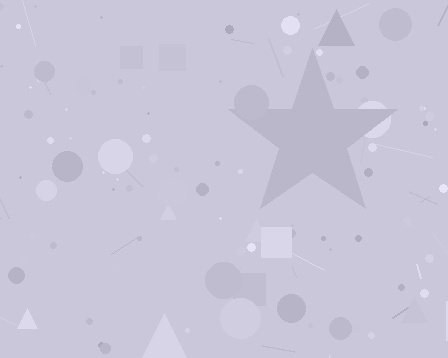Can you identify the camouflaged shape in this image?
The camouflaged shape is a star.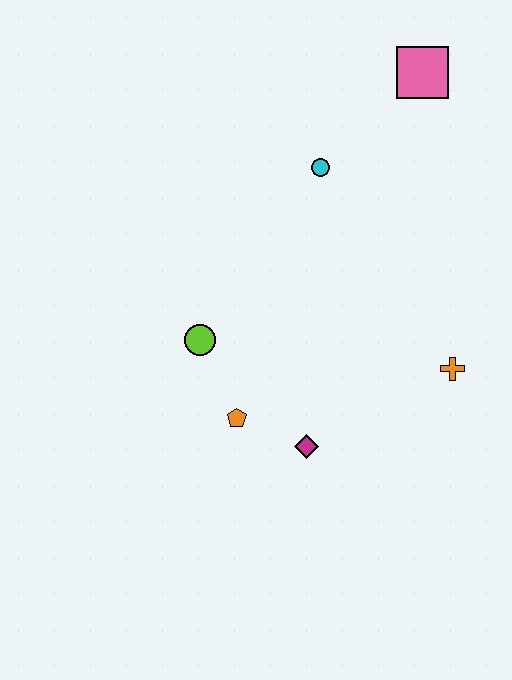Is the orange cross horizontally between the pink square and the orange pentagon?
No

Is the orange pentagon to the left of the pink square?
Yes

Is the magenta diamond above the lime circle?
No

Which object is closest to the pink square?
The cyan circle is closest to the pink square.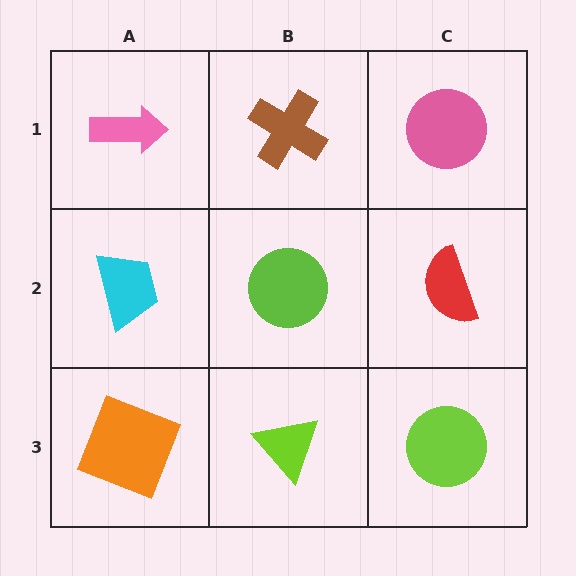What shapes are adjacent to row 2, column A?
A pink arrow (row 1, column A), an orange square (row 3, column A), a lime circle (row 2, column B).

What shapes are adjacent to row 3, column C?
A red semicircle (row 2, column C), a lime triangle (row 3, column B).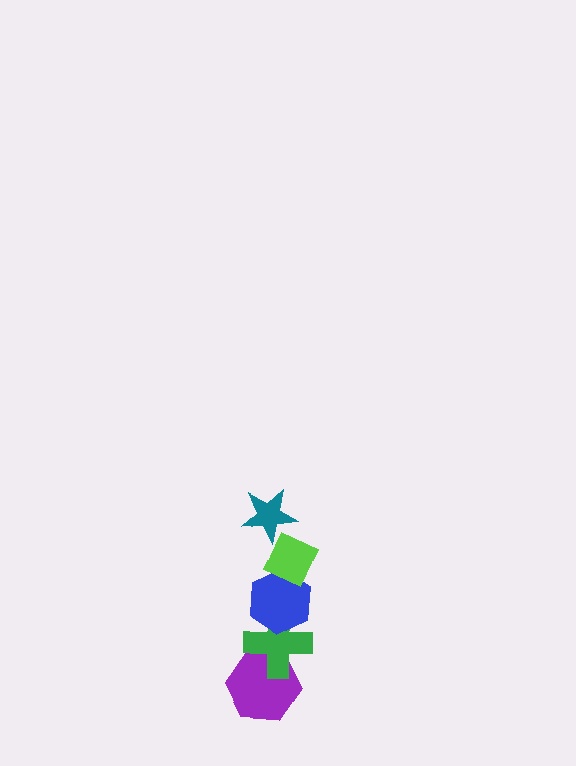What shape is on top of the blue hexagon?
The lime diamond is on top of the blue hexagon.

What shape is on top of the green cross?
The blue hexagon is on top of the green cross.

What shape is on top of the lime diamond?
The teal star is on top of the lime diamond.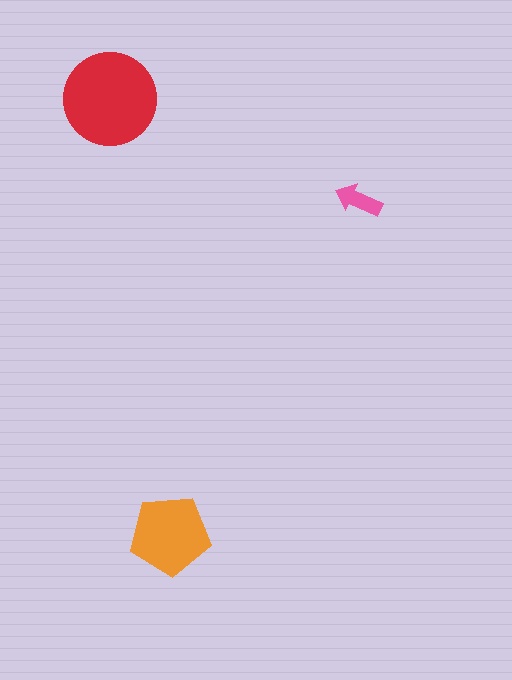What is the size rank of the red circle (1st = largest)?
1st.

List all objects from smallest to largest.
The pink arrow, the orange pentagon, the red circle.